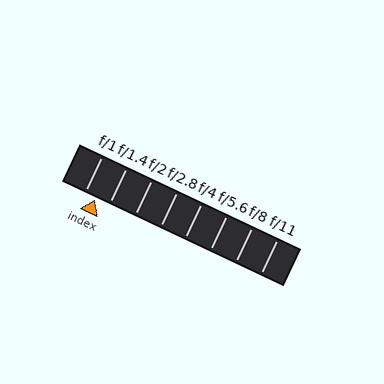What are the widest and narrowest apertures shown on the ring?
The widest aperture shown is f/1 and the narrowest is f/11.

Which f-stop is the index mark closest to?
The index mark is closest to f/1.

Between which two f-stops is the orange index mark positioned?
The index mark is between f/1 and f/1.4.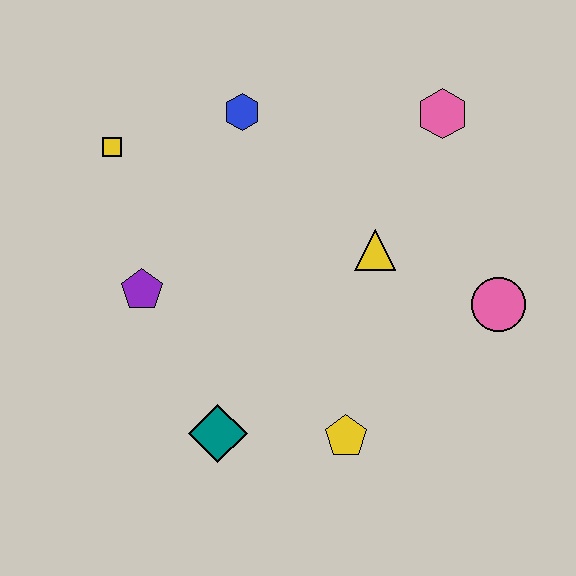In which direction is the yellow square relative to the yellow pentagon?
The yellow square is above the yellow pentagon.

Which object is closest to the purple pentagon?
The yellow square is closest to the purple pentagon.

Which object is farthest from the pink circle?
The yellow square is farthest from the pink circle.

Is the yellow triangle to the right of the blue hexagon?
Yes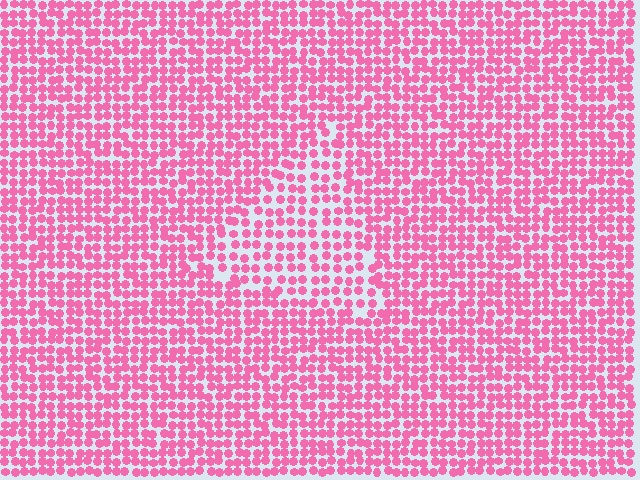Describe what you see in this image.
The image contains small pink elements arranged at two different densities. A triangle-shaped region is visible where the elements are less densely packed than the surrounding area.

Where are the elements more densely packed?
The elements are more densely packed outside the triangle boundary.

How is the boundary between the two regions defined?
The boundary is defined by a change in element density (approximately 1.5x ratio). All elements are the same color, size, and shape.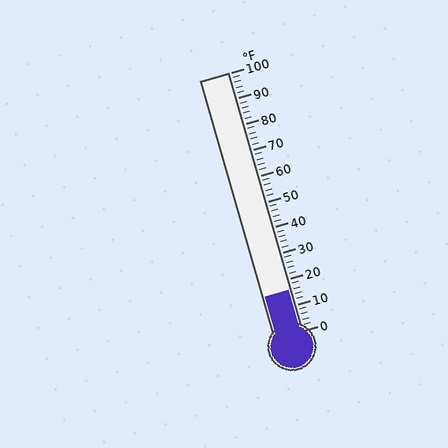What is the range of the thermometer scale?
The thermometer scale ranges from 0°F to 100°F.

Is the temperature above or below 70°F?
The temperature is below 70°F.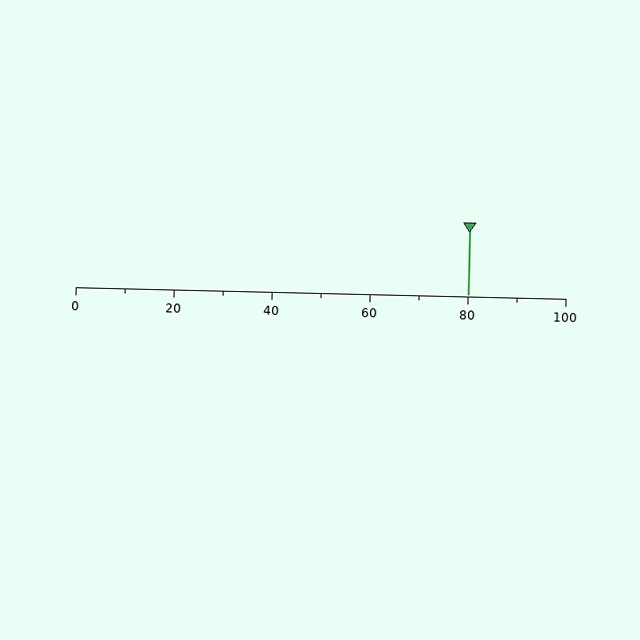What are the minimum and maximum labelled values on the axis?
The axis runs from 0 to 100.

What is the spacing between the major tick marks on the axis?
The major ticks are spaced 20 apart.